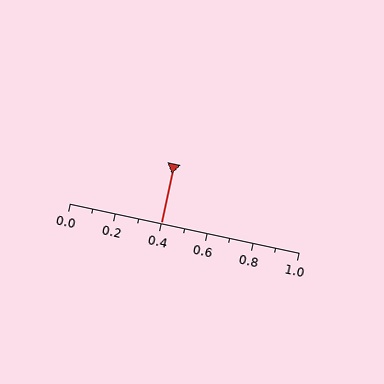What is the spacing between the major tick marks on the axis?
The major ticks are spaced 0.2 apart.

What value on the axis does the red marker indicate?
The marker indicates approximately 0.4.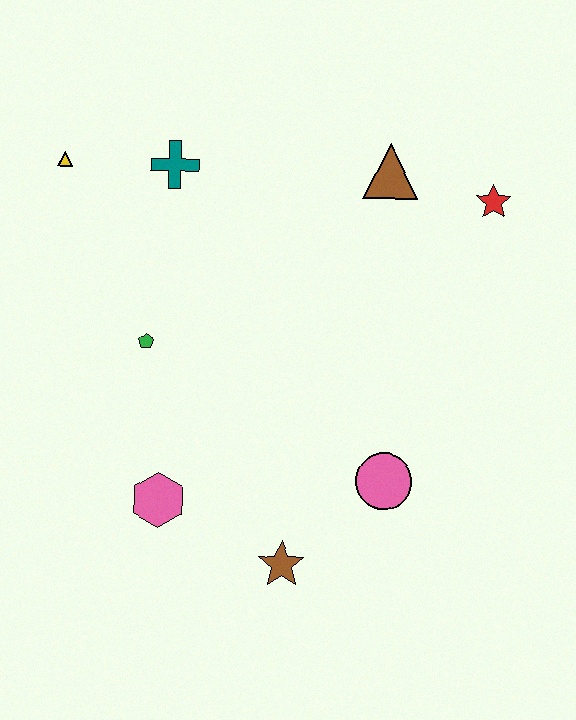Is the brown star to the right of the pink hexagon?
Yes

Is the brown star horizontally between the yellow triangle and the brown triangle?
Yes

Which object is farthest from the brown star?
The yellow triangle is farthest from the brown star.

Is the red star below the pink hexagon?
No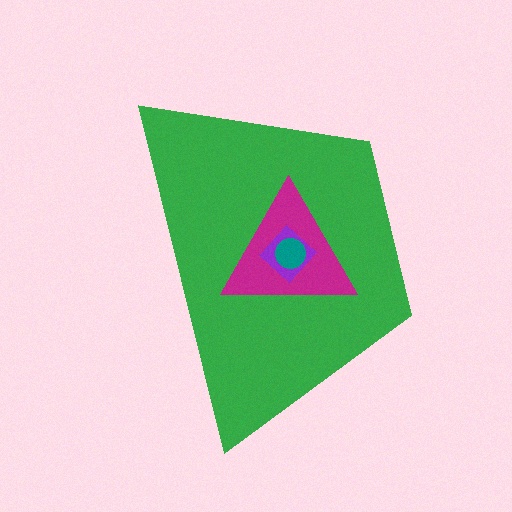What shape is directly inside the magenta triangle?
The purple diamond.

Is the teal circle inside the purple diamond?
Yes.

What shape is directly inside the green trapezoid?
The magenta triangle.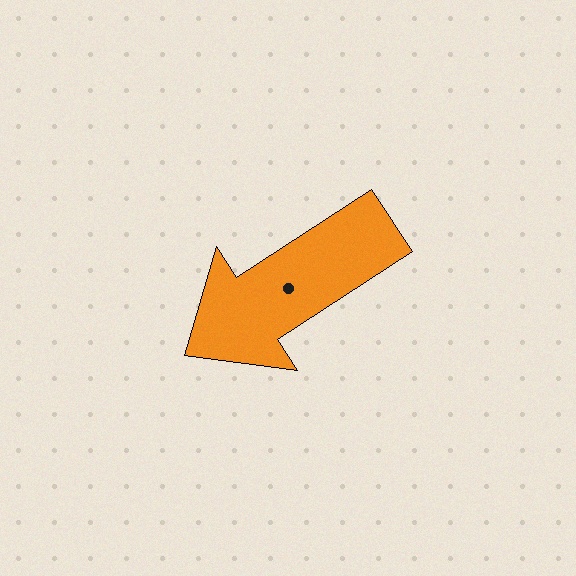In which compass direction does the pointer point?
Southwest.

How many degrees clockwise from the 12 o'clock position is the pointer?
Approximately 237 degrees.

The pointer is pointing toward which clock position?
Roughly 8 o'clock.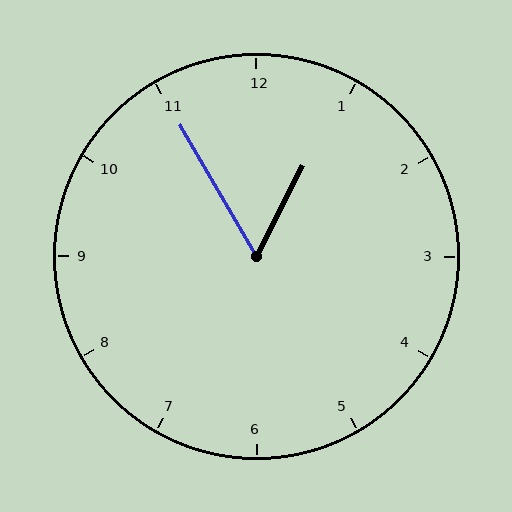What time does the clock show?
12:55.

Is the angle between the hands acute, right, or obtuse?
It is acute.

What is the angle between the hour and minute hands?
Approximately 58 degrees.